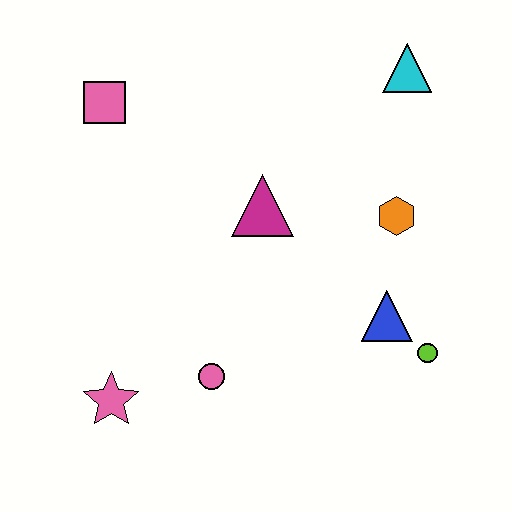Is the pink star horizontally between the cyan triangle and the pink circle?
No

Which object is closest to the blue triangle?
The lime circle is closest to the blue triangle.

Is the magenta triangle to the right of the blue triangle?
No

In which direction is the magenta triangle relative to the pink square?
The magenta triangle is to the right of the pink square.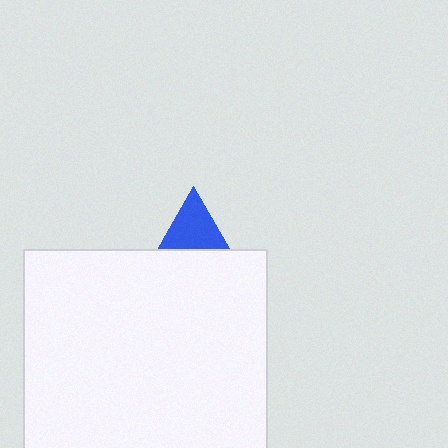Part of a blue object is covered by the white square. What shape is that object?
It is a triangle.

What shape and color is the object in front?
The object in front is a white square.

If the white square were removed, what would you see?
You would see the complete blue triangle.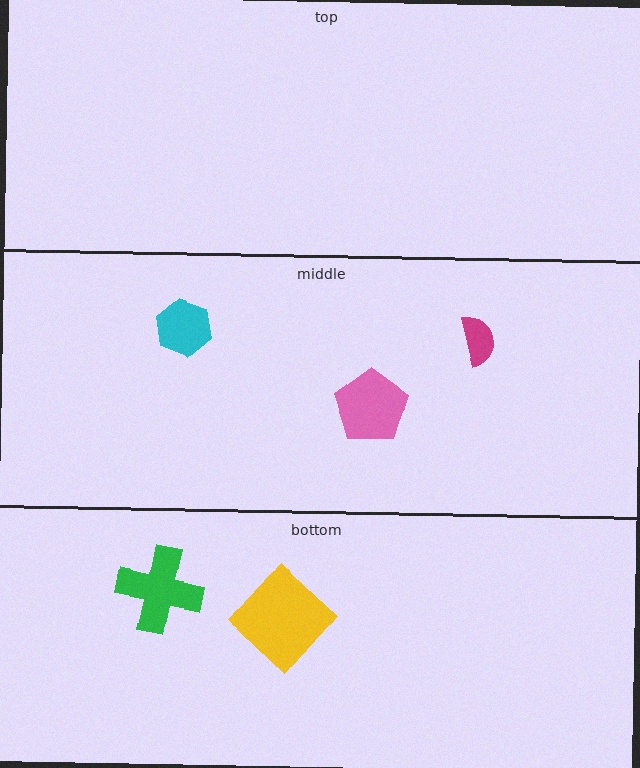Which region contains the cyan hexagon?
The middle region.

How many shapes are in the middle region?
3.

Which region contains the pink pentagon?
The middle region.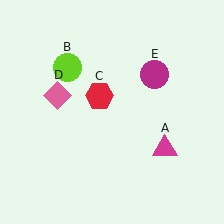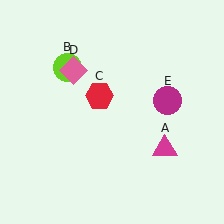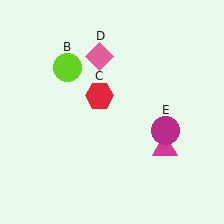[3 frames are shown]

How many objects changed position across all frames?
2 objects changed position: pink diamond (object D), magenta circle (object E).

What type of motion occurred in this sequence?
The pink diamond (object D), magenta circle (object E) rotated clockwise around the center of the scene.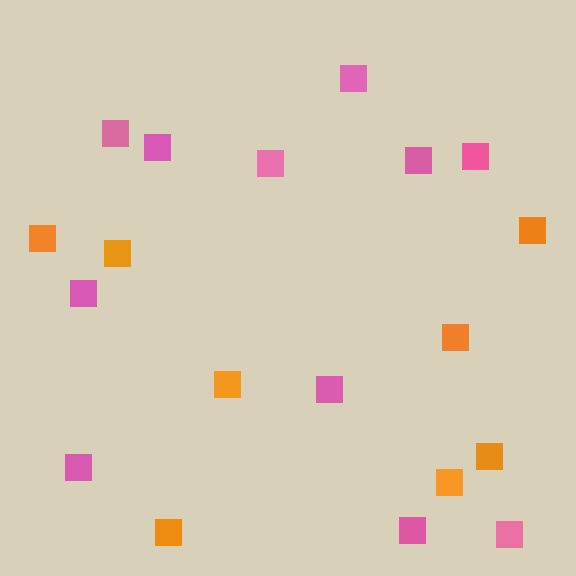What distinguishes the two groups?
There are 2 groups: one group of orange squares (8) and one group of pink squares (11).